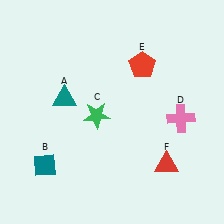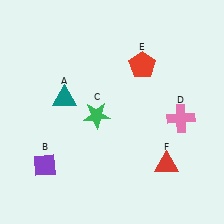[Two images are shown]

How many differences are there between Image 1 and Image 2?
There is 1 difference between the two images.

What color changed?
The diamond (B) changed from teal in Image 1 to purple in Image 2.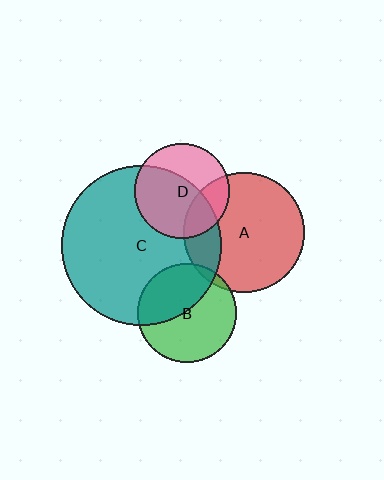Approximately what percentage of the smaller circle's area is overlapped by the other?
Approximately 60%.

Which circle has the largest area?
Circle C (teal).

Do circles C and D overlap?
Yes.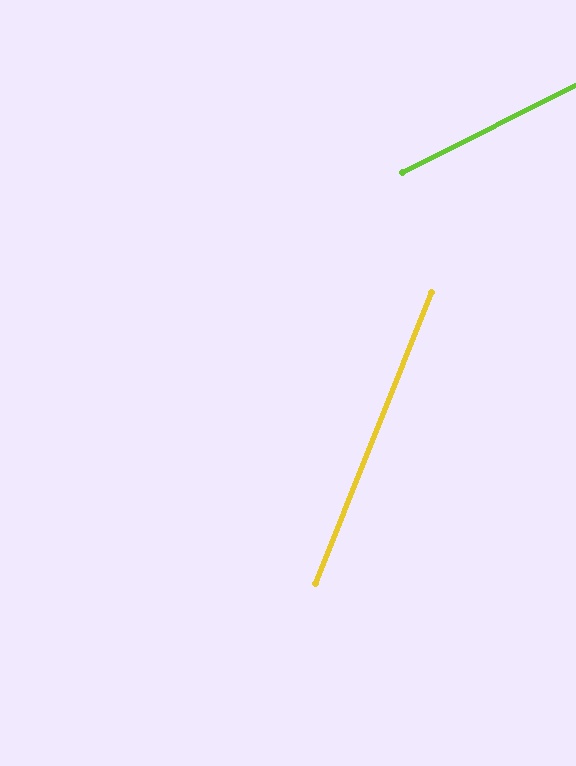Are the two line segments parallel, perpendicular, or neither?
Neither parallel nor perpendicular — they differ by about 42°.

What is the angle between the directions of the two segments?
Approximately 42 degrees.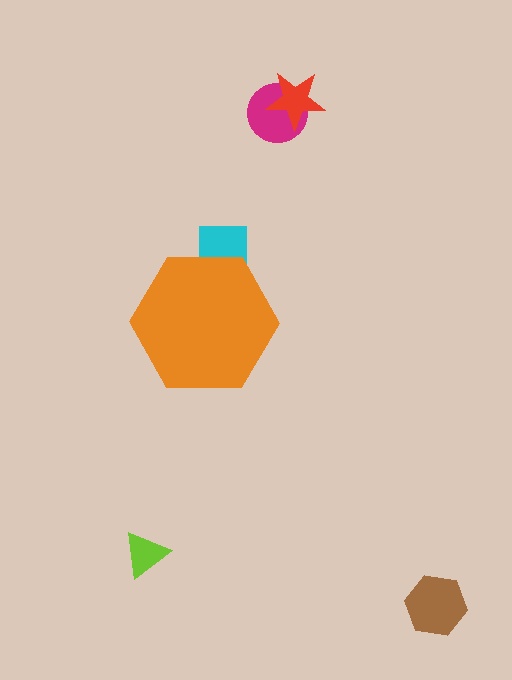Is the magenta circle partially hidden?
No, the magenta circle is fully visible.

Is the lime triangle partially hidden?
No, the lime triangle is fully visible.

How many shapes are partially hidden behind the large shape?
1 shape is partially hidden.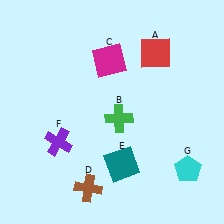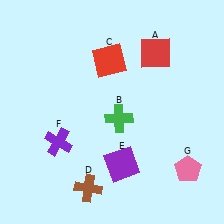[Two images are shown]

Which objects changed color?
C changed from magenta to red. E changed from teal to purple. G changed from cyan to pink.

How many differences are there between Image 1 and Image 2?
There are 3 differences between the two images.